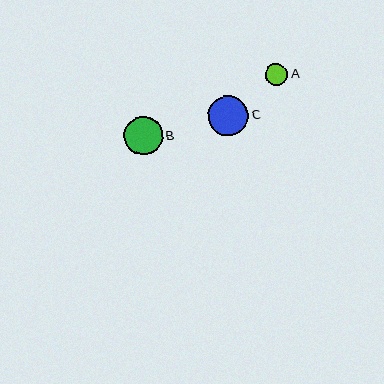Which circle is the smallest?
Circle A is the smallest with a size of approximately 22 pixels.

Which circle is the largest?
Circle C is the largest with a size of approximately 40 pixels.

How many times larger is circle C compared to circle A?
Circle C is approximately 1.8 times the size of circle A.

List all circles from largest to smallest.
From largest to smallest: C, B, A.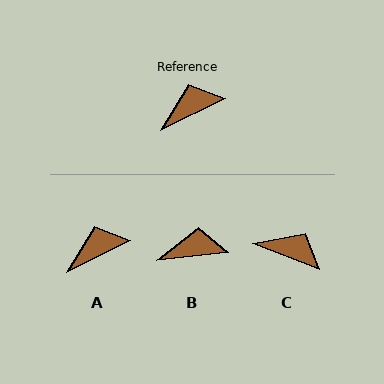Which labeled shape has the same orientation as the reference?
A.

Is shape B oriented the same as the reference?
No, it is off by about 20 degrees.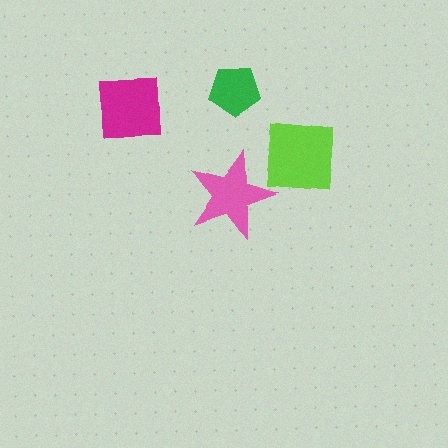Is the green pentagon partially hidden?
No, no other shape covers it.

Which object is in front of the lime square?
The pink star is in front of the lime square.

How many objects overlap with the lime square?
1 object overlaps with the lime square.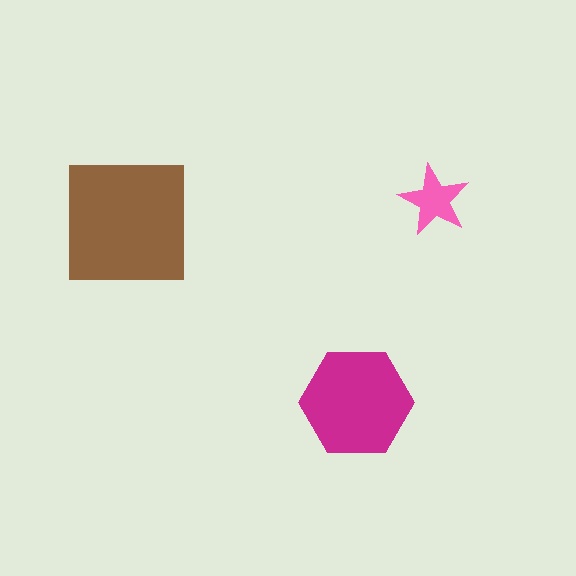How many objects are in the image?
There are 3 objects in the image.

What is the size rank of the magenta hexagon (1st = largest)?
2nd.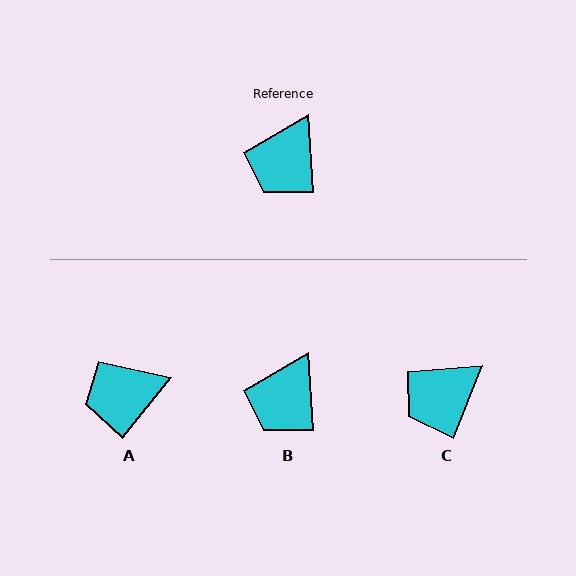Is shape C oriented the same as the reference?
No, it is off by about 25 degrees.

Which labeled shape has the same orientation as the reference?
B.